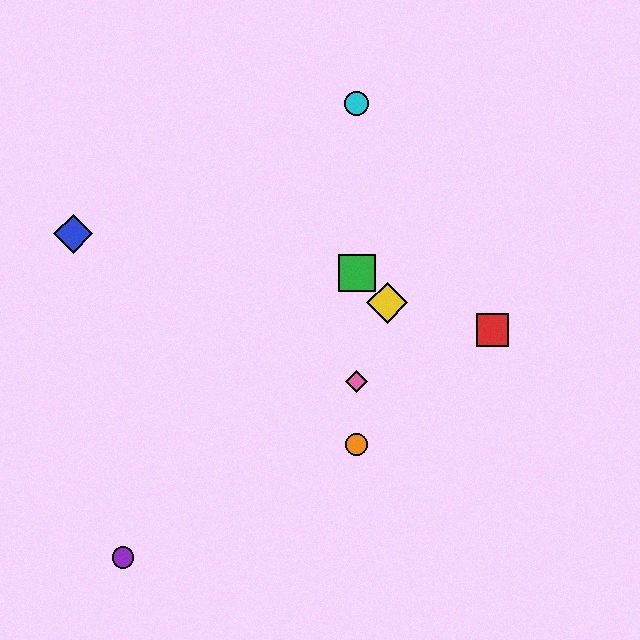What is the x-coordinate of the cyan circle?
The cyan circle is at x≈357.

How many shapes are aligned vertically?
4 shapes (the green square, the orange circle, the cyan circle, the pink diamond) are aligned vertically.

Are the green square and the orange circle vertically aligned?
Yes, both are at x≈357.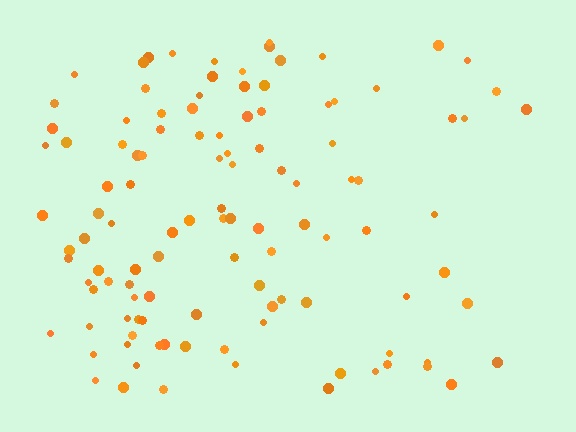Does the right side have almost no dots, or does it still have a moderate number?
Still a moderate number, just noticeably fewer than the left.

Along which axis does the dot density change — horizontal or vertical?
Horizontal.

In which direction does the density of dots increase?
From right to left, with the left side densest.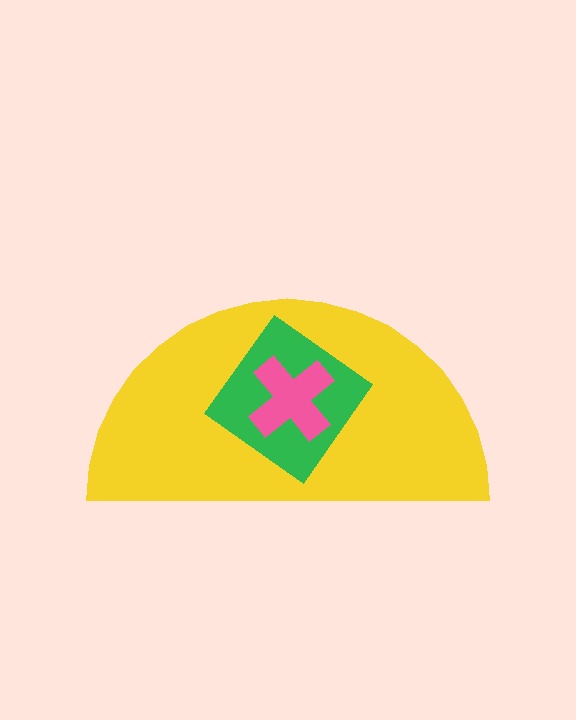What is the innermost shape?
The pink cross.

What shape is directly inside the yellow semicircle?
The green diamond.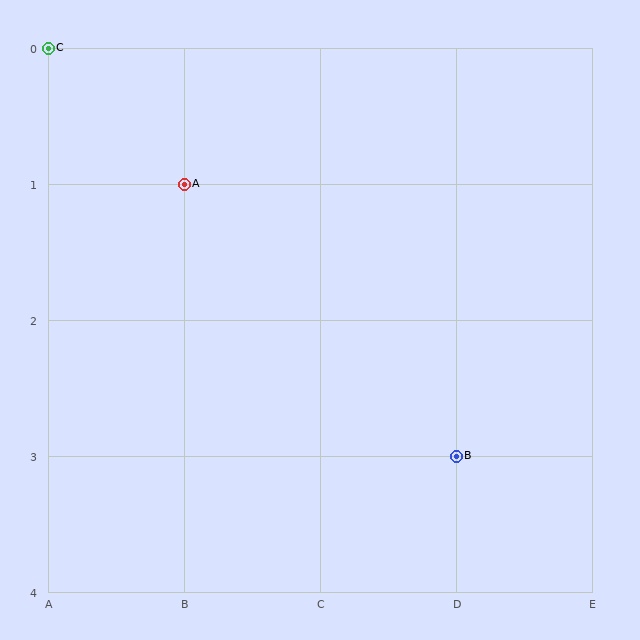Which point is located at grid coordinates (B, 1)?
Point A is at (B, 1).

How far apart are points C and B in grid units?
Points C and B are 3 columns and 3 rows apart (about 4.2 grid units diagonally).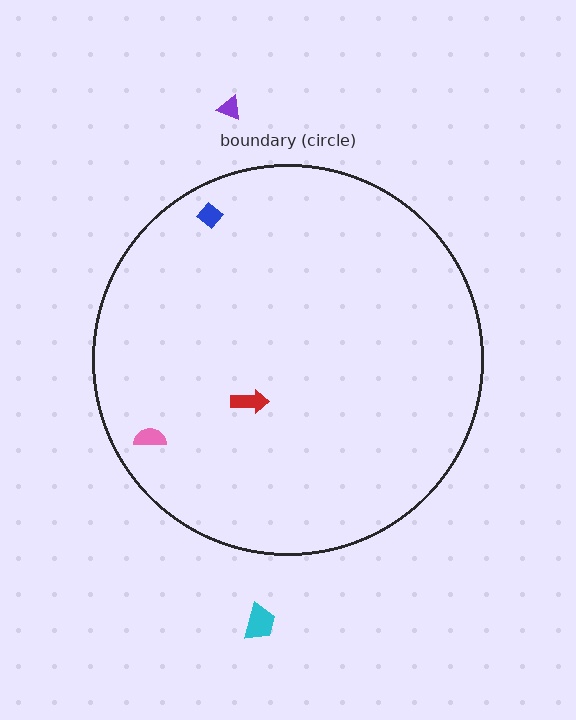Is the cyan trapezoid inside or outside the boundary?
Outside.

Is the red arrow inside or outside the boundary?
Inside.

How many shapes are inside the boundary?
3 inside, 2 outside.